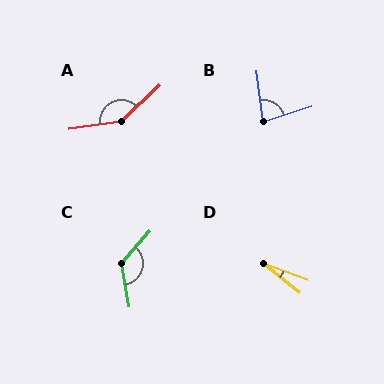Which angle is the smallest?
D, at approximately 19 degrees.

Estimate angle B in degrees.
Approximately 80 degrees.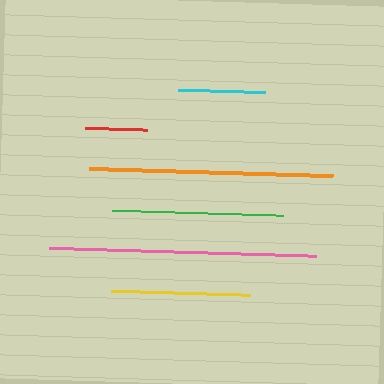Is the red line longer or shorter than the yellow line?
The yellow line is longer than the red line.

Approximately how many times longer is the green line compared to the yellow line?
The green line is approximately 1.2 times the length of the yellow line.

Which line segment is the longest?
The pink line is the longest at approximately 267 pixels.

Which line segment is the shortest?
The red line is the shortest at approximately 61 pixels.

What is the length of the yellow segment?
The yellow segment is approximately 139 pixels long.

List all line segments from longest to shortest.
From longest to shortest: pink, orange, green, yellow, cyan, red.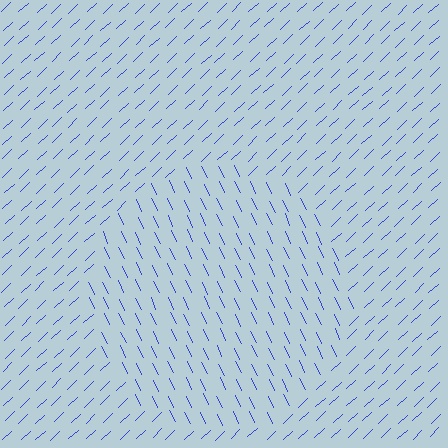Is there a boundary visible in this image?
Yes, there is a texture boundary formed by a change in line orientation.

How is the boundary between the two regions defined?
The boundary is defined purely by a change in line orientation (approximately 72 degrees difference). All lines are the same color and thickness.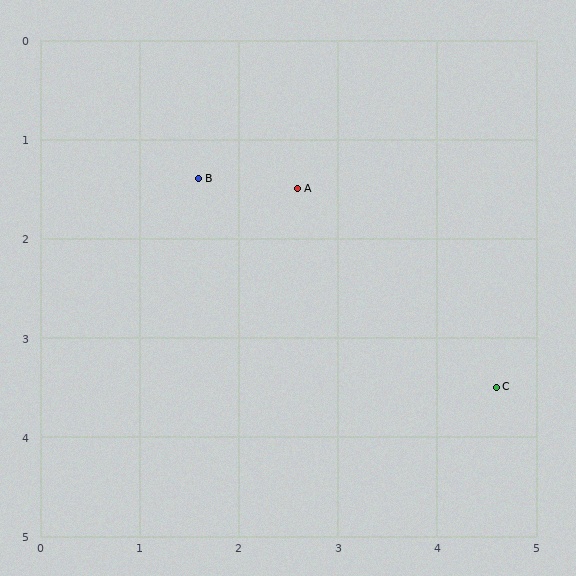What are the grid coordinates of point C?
Point C is at approximately (4.6, 3.5).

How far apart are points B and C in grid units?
Points B and C are about 3.7 grid units apart.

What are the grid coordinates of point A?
Point A is at approximately (2.6, 1.5).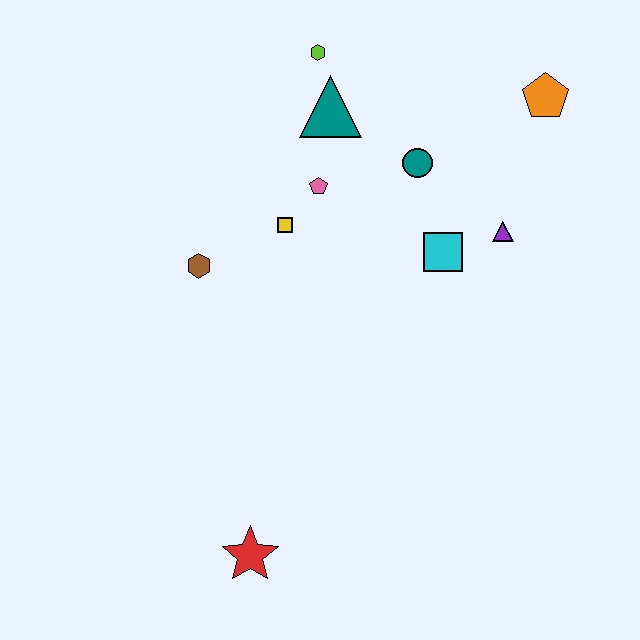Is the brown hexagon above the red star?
Yes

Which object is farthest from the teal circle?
The red star is farthest from the teal circle.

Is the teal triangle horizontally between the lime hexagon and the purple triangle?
Yes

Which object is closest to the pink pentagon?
The yellow square is closest to the pink pentagon.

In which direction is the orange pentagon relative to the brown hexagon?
The orange pentagon is to the right of the brown hexagon.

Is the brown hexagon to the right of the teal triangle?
No